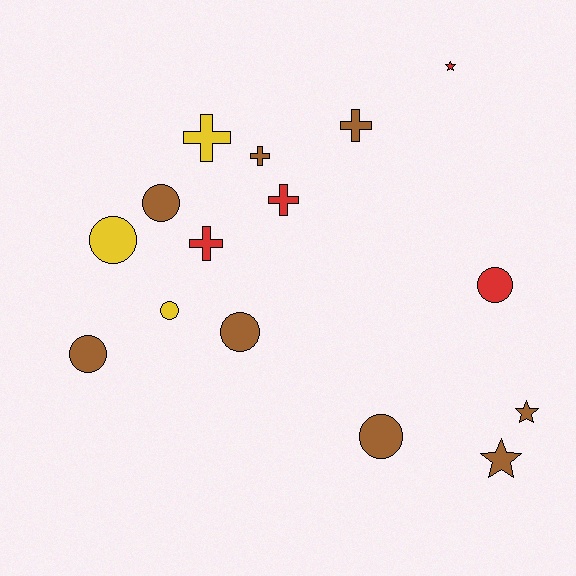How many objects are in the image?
There are 15 objects.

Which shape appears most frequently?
Circle, with 7 objects.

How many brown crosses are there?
There are 2 brown crosses.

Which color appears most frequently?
Brown, with 8 objects.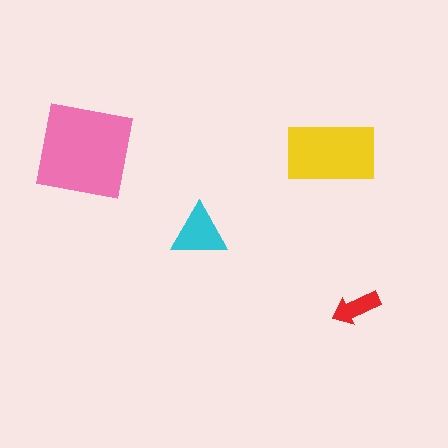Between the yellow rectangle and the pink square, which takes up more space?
The pink square.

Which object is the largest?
The pink square.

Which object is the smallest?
The red arrow.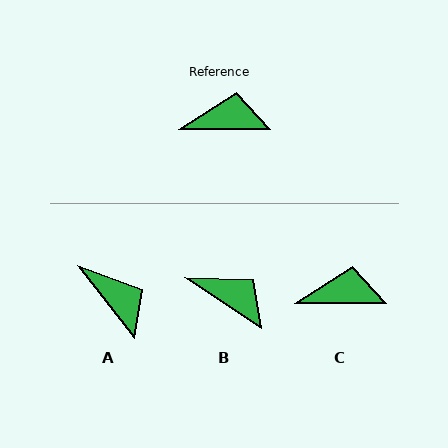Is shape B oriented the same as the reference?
No, it is off by about 34 degrees.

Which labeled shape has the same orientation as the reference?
C.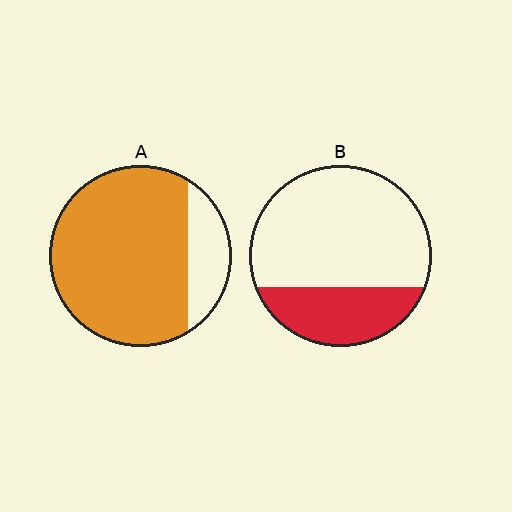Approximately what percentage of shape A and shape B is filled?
A is approximately 80% and B is approximately 30%.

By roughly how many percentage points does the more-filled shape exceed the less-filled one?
By roughly 55 percentage points (A over B).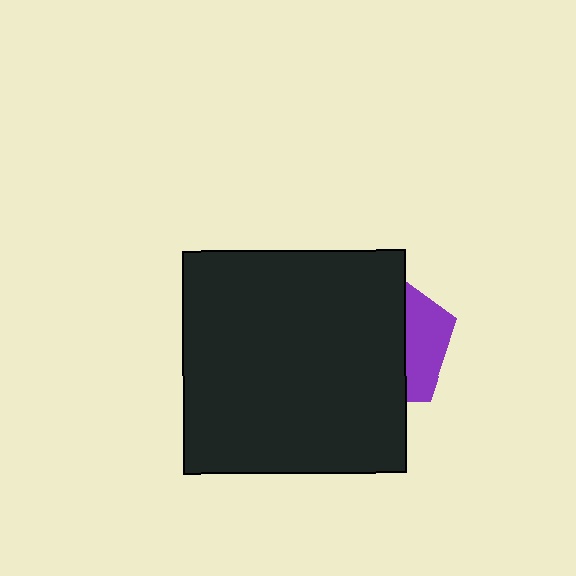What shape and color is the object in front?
The object in front is a black square.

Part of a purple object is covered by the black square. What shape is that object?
It is a pentagon.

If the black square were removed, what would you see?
You would see the complete purple pentagon.